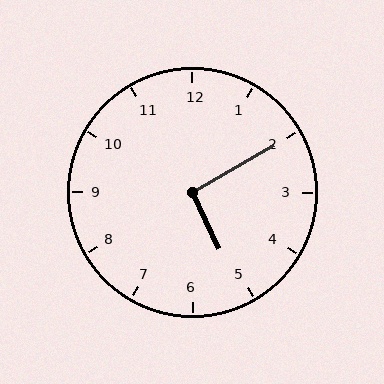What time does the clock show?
5:10.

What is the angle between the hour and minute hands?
Approximately 95 degrees.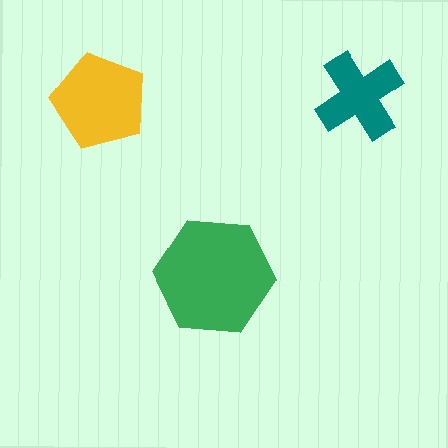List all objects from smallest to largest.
The teal cross, the yellow pentagon, the green hexagon.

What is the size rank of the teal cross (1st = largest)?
3rd.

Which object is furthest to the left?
The yellow pentagon is leftmost.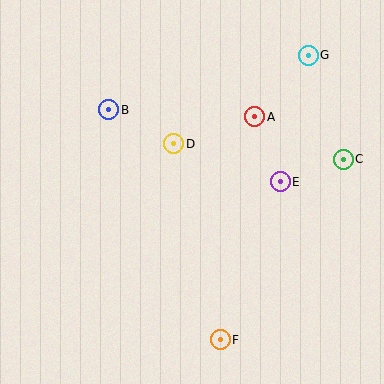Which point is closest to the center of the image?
Point D at (174, 144) is closest to the center.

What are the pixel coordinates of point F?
Point F is at (220, 340).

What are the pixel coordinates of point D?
Point D is at (174, 144).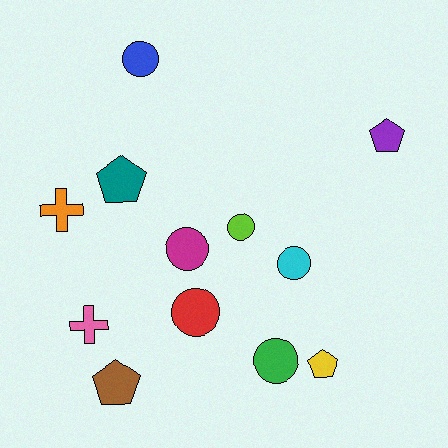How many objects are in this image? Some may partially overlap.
There are 12 objects.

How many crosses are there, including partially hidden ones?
There are 2 crosses.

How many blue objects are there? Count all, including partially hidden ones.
There is 1 blue object.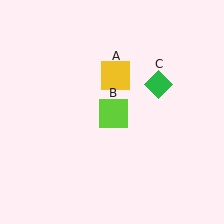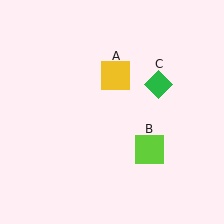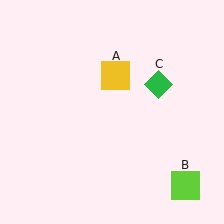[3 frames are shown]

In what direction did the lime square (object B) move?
The lime square (object B) moved down and to the right.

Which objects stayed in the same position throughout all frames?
Yellow square (object A) and green diamond (object C) remained stationary.